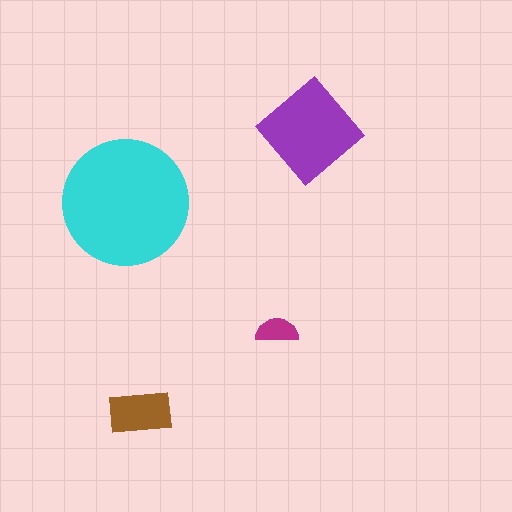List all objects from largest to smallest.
The cyan circle, the purple diamond, the brown rectangle, the magenta semicircle.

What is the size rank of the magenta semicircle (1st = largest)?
4th.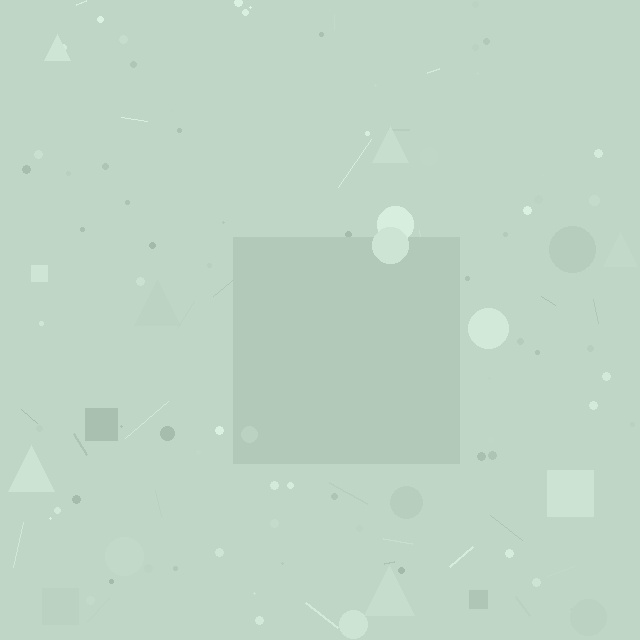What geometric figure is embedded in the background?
A square is embedded in the background.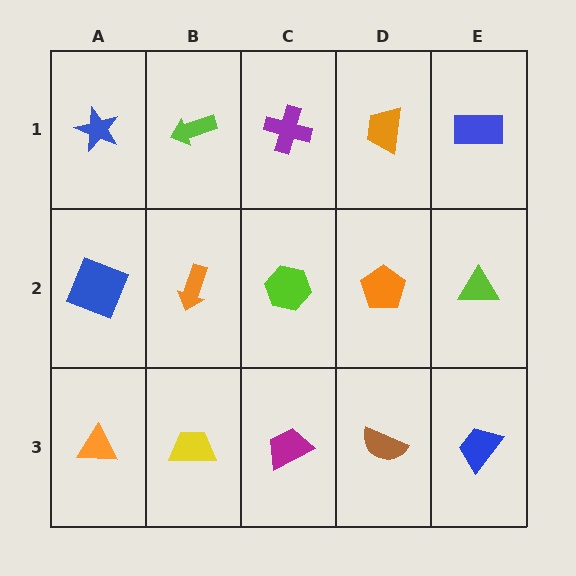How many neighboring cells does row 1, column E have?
2.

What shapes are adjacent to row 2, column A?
A blue star (row 1, column A), an orange triangle (row 3, column A), an orange arrow (row 2, column B).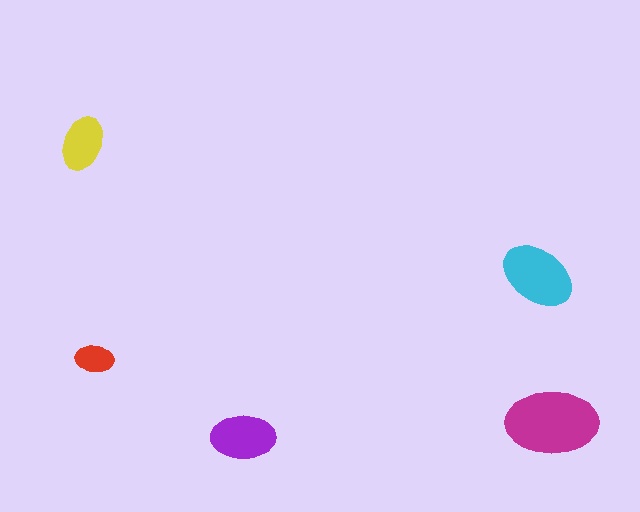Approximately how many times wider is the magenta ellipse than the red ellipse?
About 2.5 times wider.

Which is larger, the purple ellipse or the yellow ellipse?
The purple one.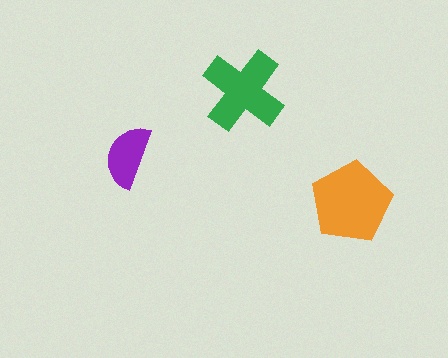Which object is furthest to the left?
The purple semicircle is leftmost.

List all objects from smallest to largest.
The purple semicircle, the green cross, the orange pentagon.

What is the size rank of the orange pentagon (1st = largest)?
1st.